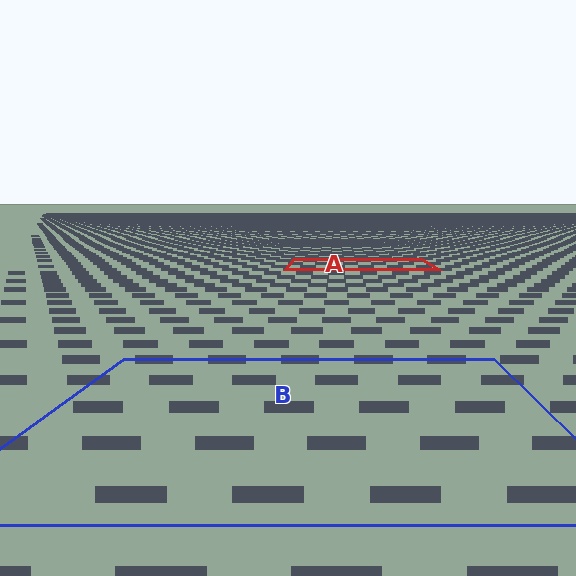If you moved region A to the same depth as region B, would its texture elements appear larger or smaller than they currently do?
They would appear larger. At a closer depth, the same texture elements are projected at a bigger on-screen size.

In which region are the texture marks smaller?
The texture marks are smaller in region A, because it is farther away.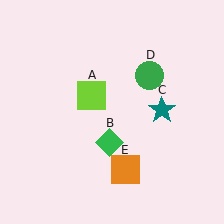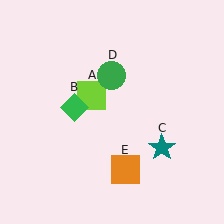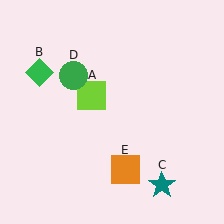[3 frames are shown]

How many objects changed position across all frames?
3 objects changed position: green diamond (object B), teal star (object C), green circle (object D).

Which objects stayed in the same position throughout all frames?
Lime square (object A) and orange square (object E) remained stationary.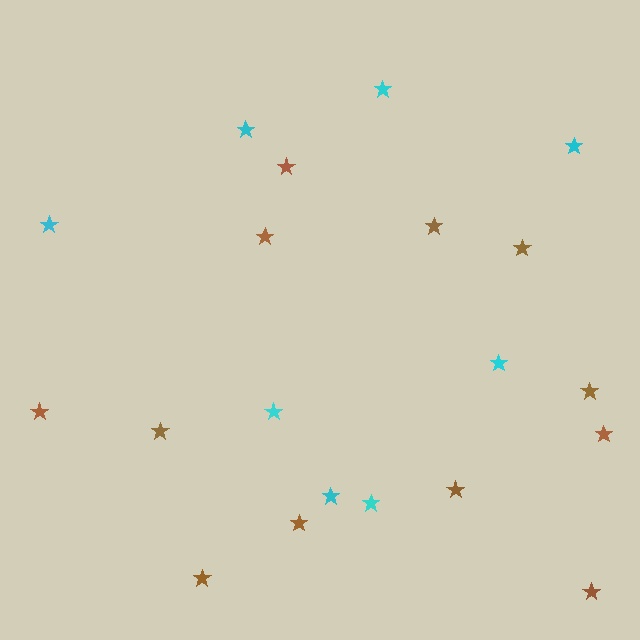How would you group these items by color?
There are 2 groups: one group of cyan stars (8) and one group of brown stars (12).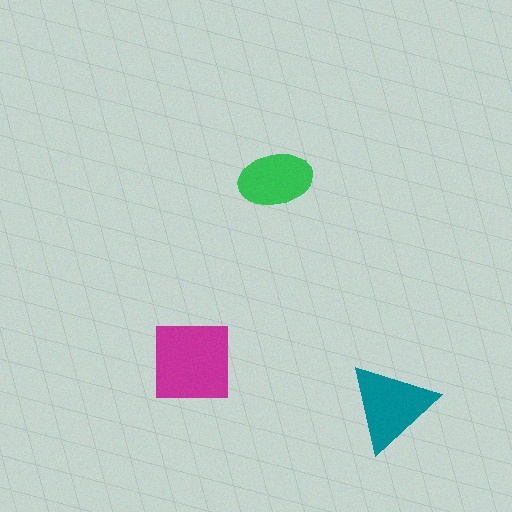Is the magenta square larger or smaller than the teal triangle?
Larger.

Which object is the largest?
The magenta square.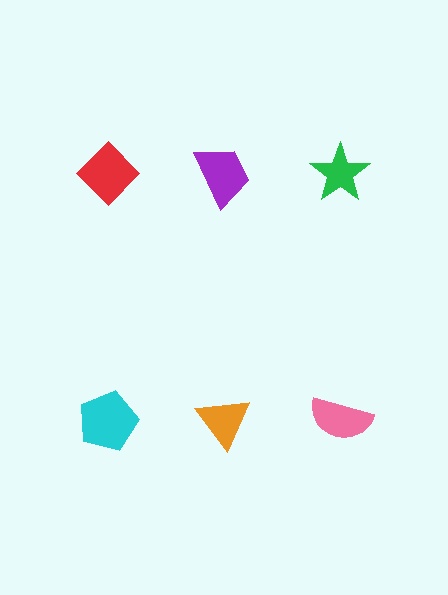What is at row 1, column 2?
A purple trapezoid.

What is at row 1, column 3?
A green star.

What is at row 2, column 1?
A cyan pentagon.